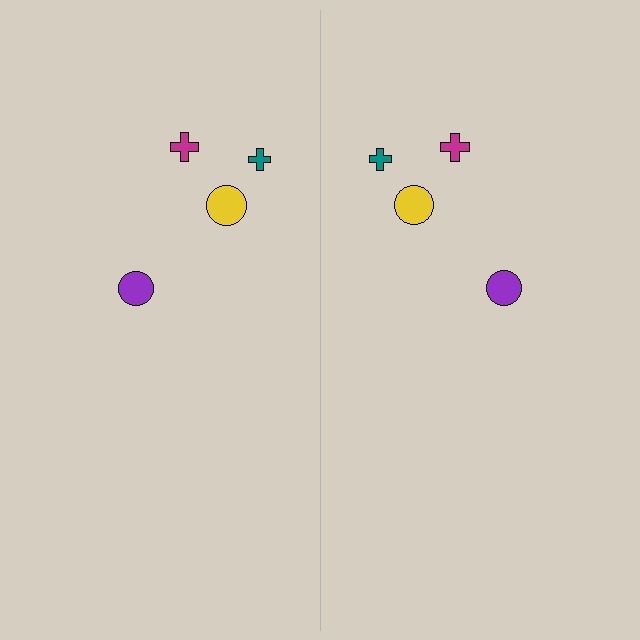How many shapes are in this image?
There are 8 shapes in this image.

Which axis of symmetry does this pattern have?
The pattern has a vertical axis of symmetry running through the center of the image.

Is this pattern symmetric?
Yes, this pattern has bilateral (reflection) symmetry.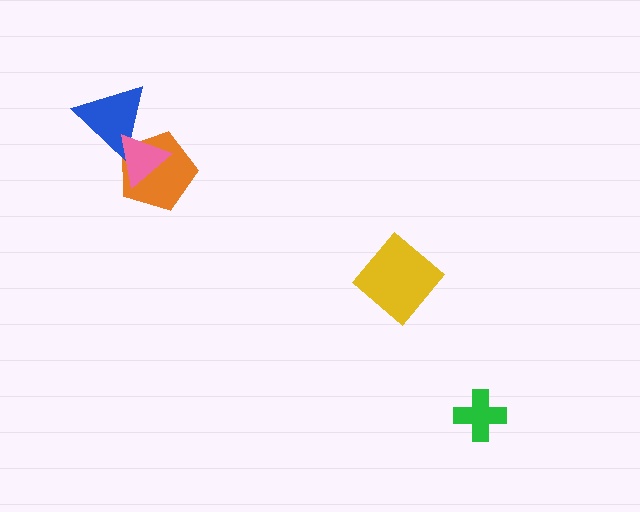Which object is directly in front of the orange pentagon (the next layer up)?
The blue triangle is directly in front of the orange pentagon.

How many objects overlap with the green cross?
0 objects overlap with the green cross.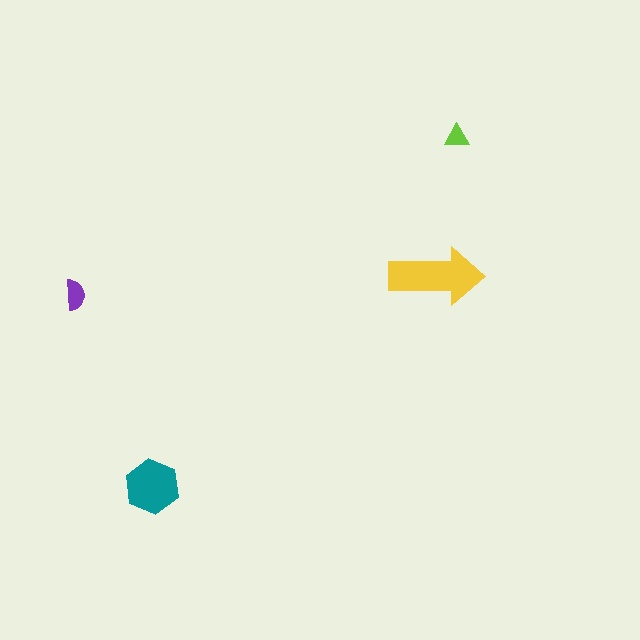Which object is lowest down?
The teal hexagon is bottommost.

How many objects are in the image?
There are 4 objects in the image.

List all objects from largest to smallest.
The yellow arrow, the teal hexagon, the purple semicircle, the lime triangle.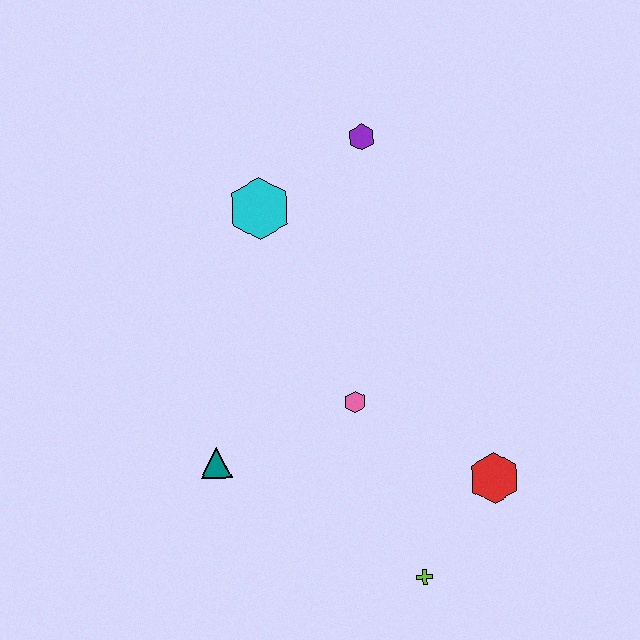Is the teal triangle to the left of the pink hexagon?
Yes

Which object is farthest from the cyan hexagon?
The lime cross is farthest from the cyan hexagon.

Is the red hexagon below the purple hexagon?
Yes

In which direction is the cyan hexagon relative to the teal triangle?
The cyan hexagon is above the teal triangle.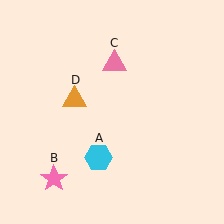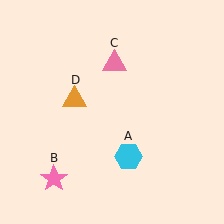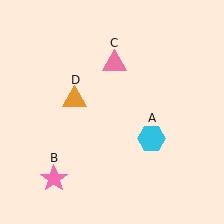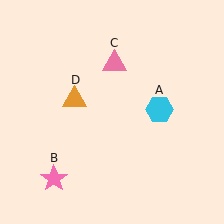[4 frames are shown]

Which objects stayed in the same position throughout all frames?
Pink star (object B) and pink triangle (object C) and orange triangle (object D) remained stationary.